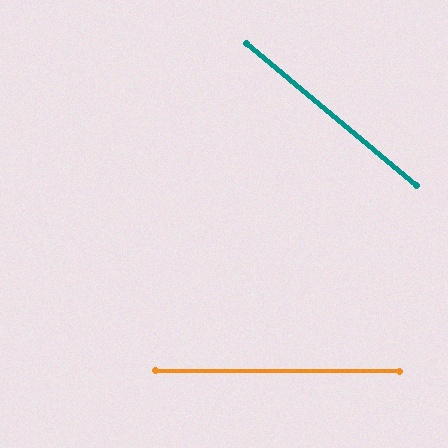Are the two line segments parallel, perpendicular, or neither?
Neither parallel nor perpendicular — they differ by about 40°.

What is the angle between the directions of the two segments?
Approximately 40 degrees.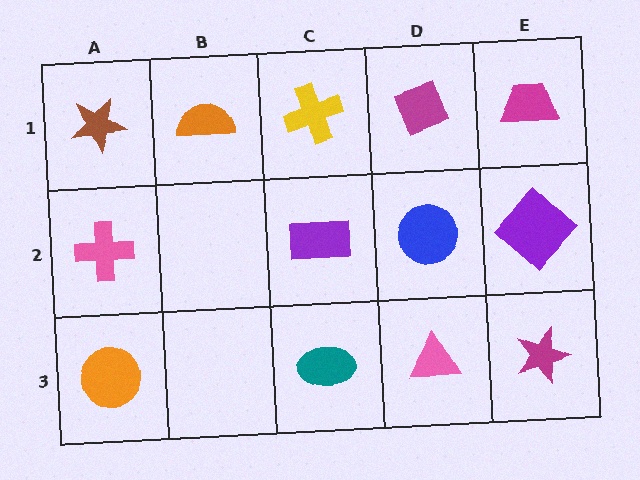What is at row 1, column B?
An orange semicircle.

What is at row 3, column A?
An orange circle.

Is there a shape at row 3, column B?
No, that cell is empty.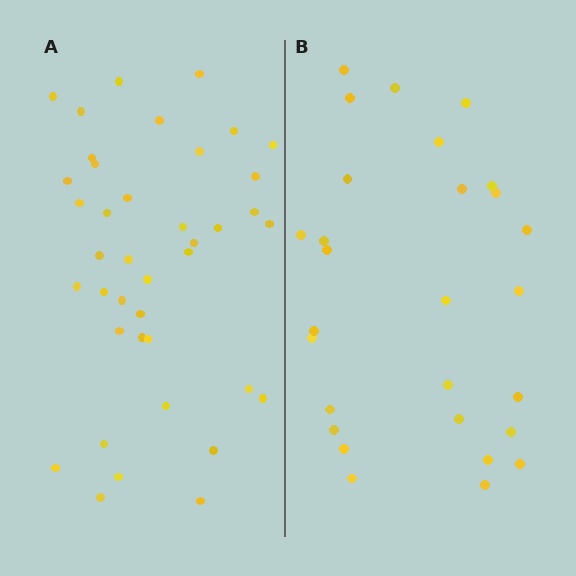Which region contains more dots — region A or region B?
Region A (the left region) has more dots.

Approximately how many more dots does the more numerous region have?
Region A has roughly 12 or so more dots than region B.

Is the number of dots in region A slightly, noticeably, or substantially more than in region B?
Region A has noticeably more, but not dramatically so. The ratio is roughly 1.4 to 1.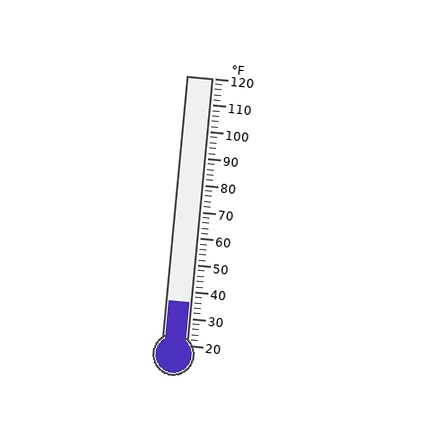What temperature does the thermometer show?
The thermometer shows approximately 36°F.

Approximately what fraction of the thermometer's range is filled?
The thermometer is filled to approximately 15% of its range.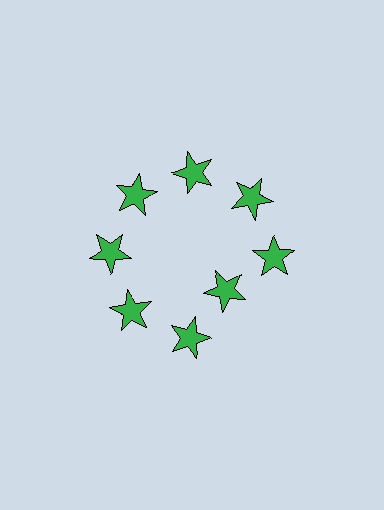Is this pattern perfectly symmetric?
No. The 8 green stars are arranged in a ring, but one element near the 4 o'clock position is pulled inward toward the center, breaking the 8-fold rotational symmetry.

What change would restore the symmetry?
The symmetry would be restored by moving it outward, back onto the ring so that all 8 stars sit at equal angles and equal distance from the center.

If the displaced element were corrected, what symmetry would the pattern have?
It would have 8-fold rotational symmetry — the pattern would map onto itself every 45 degrees.